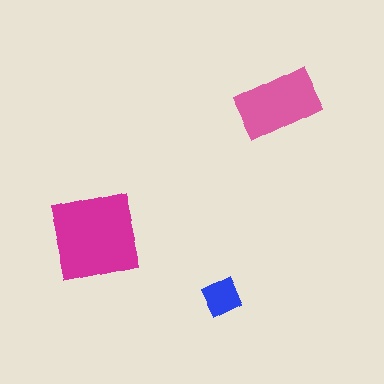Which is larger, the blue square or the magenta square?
The magenta square.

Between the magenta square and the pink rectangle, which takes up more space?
The magenta square.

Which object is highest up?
The pink rectangle is topmost.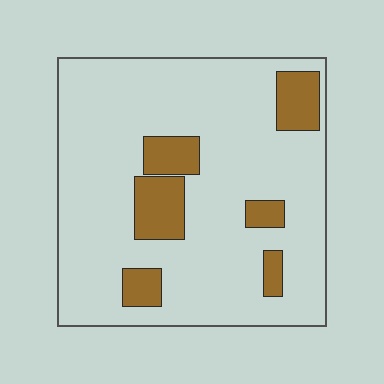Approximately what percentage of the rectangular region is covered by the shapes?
Approximately 15%.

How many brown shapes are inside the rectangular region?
6.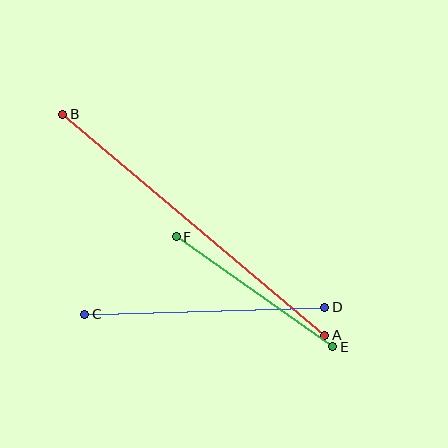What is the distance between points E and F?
The distance is approximately 192 pixels.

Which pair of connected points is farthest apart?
Points A and B are farthest apart.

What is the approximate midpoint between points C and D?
The midpoint is at approximately (205, 311) pixels.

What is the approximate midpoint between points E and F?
The midpoint is at approximately (255, 292) pixels.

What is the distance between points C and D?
The distance is approximately 240 pixels.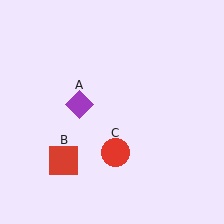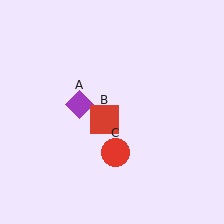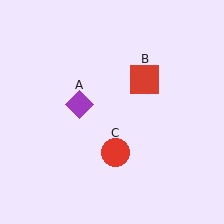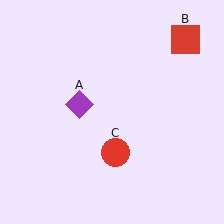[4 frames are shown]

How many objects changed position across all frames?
1 object changed position: red square (object B).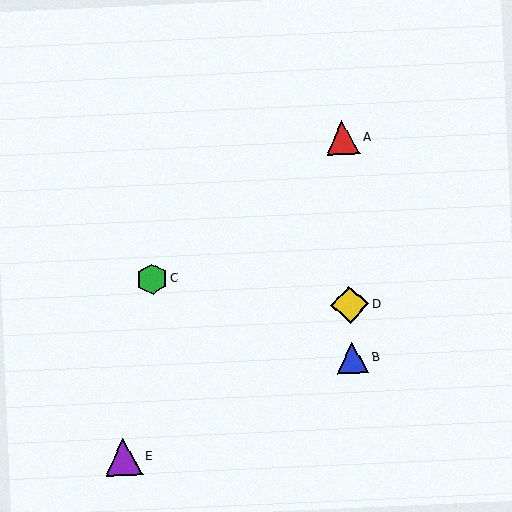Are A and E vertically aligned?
No, A is at x≈343 and E is at x≈124.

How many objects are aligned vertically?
3 objects (A, B, D) are aligned vertically.